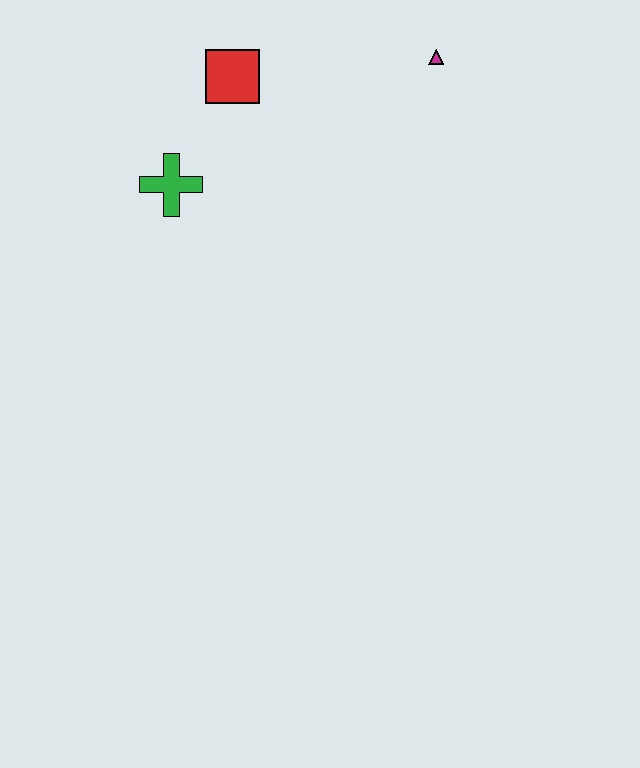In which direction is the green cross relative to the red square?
The green cross is below the red square.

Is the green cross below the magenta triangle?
Yes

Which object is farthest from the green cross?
The magenta triangle is farthest from the green cross.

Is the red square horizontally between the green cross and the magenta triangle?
Yes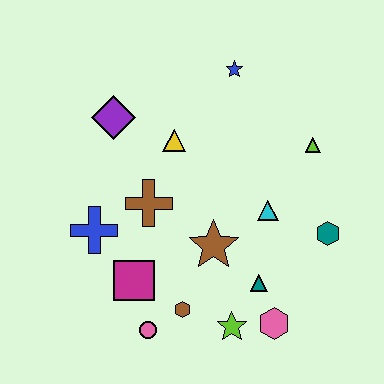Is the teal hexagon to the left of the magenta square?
No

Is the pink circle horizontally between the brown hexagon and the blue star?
No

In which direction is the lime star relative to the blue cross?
The lime star is to the right of the blue cross.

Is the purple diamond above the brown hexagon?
Yes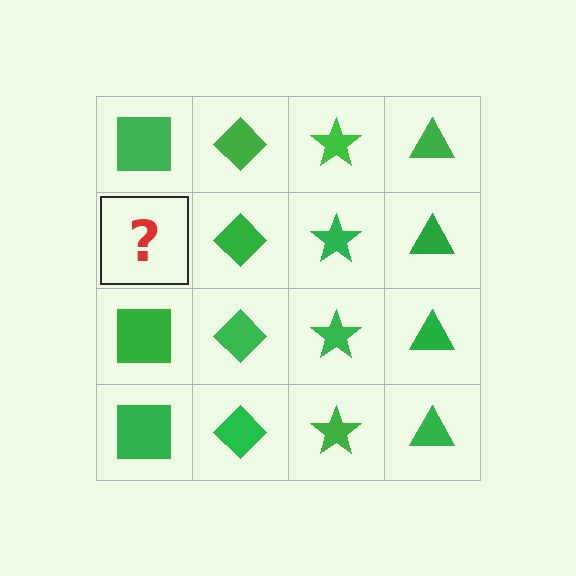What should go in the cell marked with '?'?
The missing cell should contain a green square.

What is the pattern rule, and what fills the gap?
The rule is that each column has a consistent shape. The gap should be filled with a green square.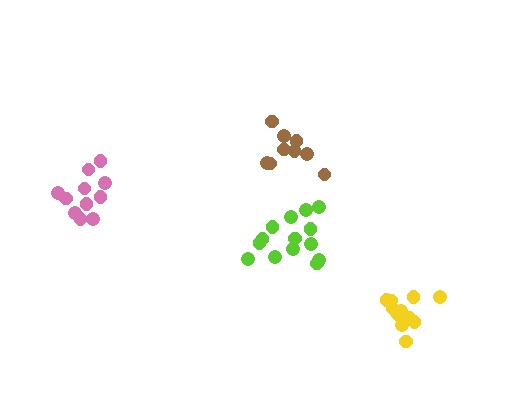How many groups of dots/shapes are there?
There are 4 groups.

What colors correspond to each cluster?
The clusters are colored: yellow, pink, brown, lime.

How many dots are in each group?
Group 1: 11 dots, Group 2: 11 dots, Group 3: 9 dots, Group 4: 14 dots (45 total).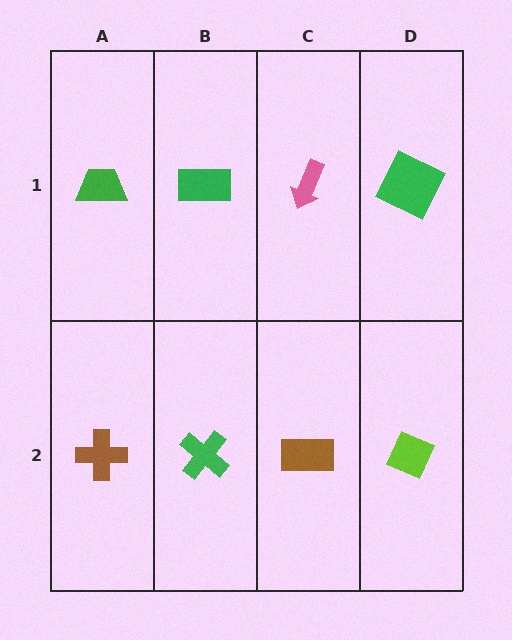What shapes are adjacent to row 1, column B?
A green cross (row 2, column B), a green trapezoid (row 1, column A), a pink arrow (row 1, column C).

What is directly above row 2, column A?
A green trapezoid.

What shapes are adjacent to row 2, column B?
A green rectangle (row 1, column B), a brown cross (row 2, column A), a brown rectangle (row 2, column C).